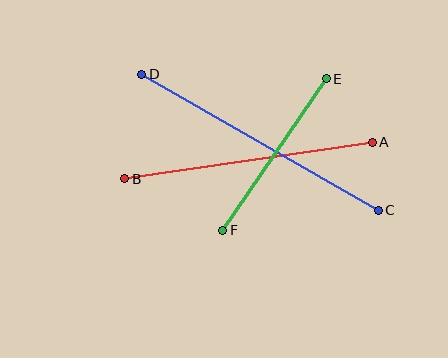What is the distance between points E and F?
The distance is approximately 184 pixels.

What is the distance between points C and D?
The distance is approximately 273 pixels.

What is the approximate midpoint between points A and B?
The midpoint is at approximately (248, 161) pixels.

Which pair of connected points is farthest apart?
Points C and D are farthest apart.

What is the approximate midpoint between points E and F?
The midpoint is at approximately (274, 155) pixels.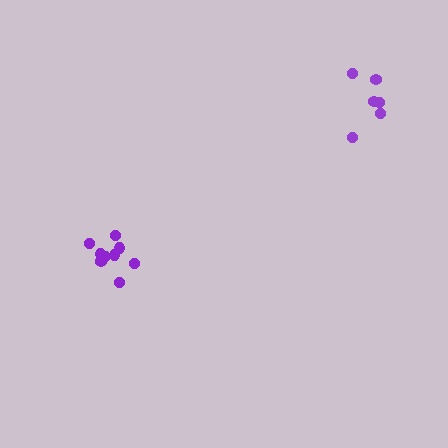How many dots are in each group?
Group 1: 6 dots, Group 2: 9 dots (15 total).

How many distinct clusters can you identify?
There are 2 distinct clusters.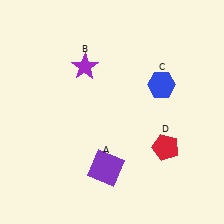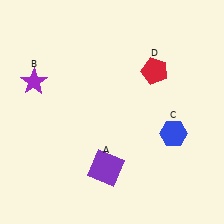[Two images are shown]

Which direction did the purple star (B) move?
The purple star (B) moved left.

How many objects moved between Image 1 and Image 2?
3 objects moved between the two images.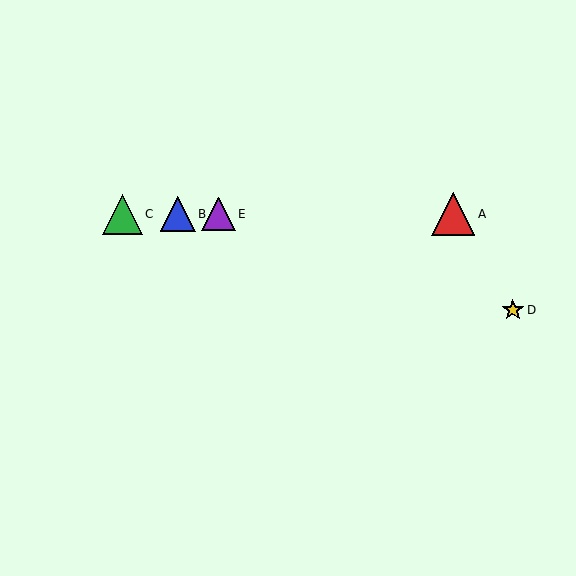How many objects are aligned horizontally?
4 objects (A, B, C, E) are aligned horizontally.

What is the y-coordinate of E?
Object E is at y≈214.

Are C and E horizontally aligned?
Yes, both are at y≈214.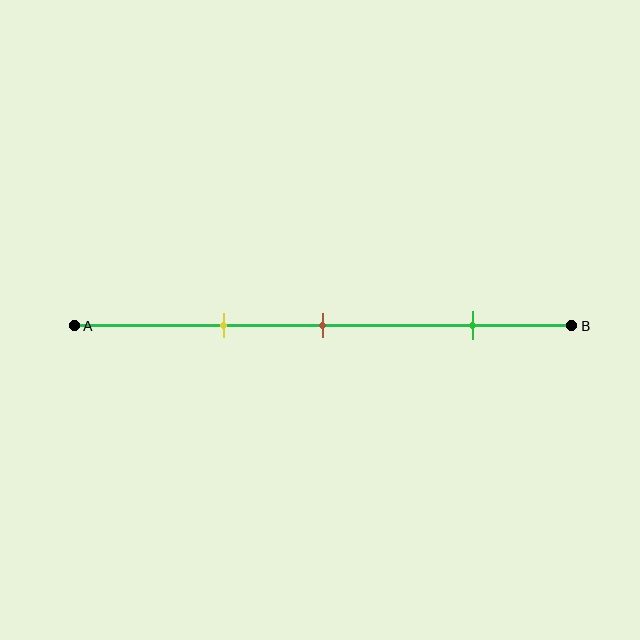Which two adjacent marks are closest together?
The yellow and brown marks are the closest adjacent pair.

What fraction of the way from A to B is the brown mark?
The brown mark is approximately 50% (0.5) of the way from A to B.